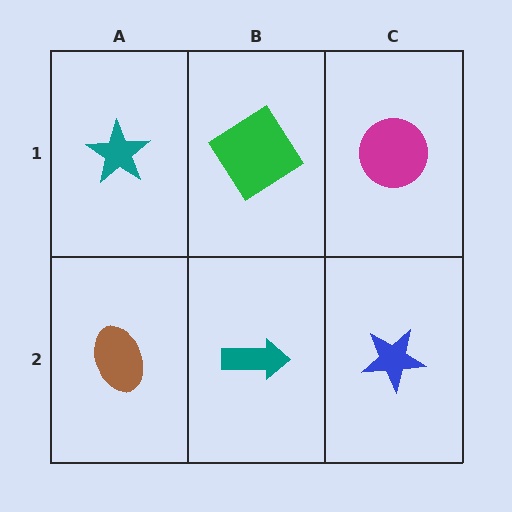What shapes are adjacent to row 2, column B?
A green diamond (row 1, column B), a brown ellipse (row 2, column A), a blue star (row 2, column C).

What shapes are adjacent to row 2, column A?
A teal star (row 1, column A), a teal arrow (row 2, column B).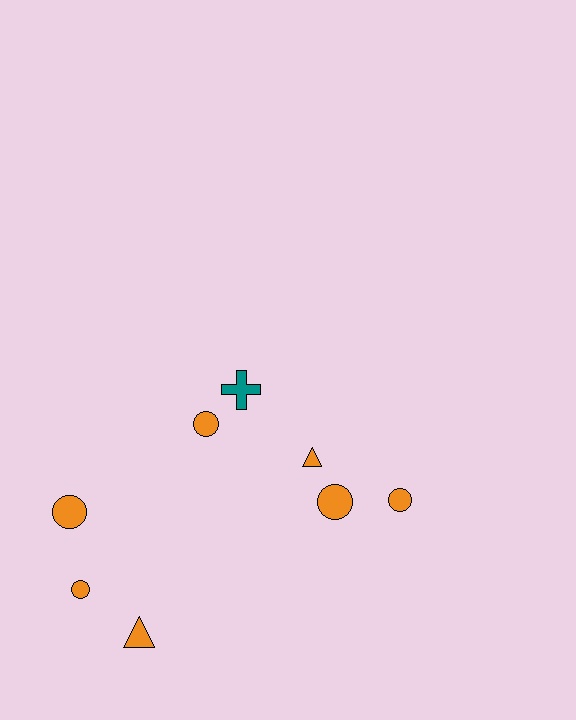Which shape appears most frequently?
Circle, with 5 objects.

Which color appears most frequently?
Orange, with 7 objects.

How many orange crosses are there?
There are no orange crosses.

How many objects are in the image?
There are 8 objects.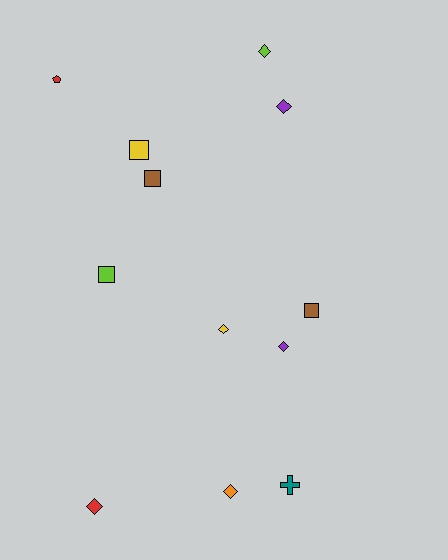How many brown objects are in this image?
There are 2 brown objects.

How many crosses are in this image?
There is 1 cross.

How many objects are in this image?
There are 12 objects.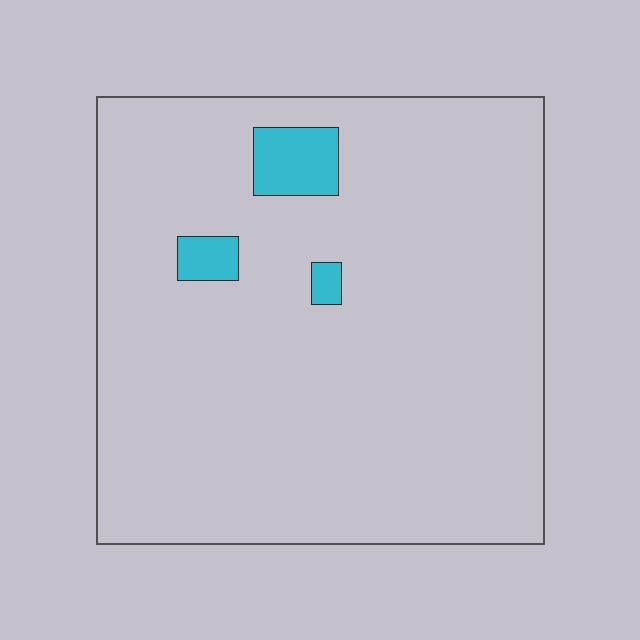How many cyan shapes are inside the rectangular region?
3.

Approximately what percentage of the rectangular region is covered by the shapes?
Approximately 5%.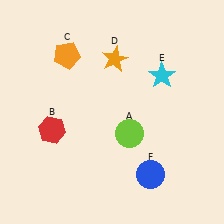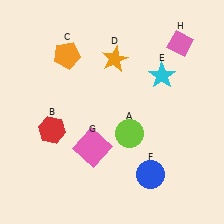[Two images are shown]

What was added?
A pink square (G), a pink diamond (H) were added in Image 2.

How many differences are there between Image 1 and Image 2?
There are 2 differences between the two images.